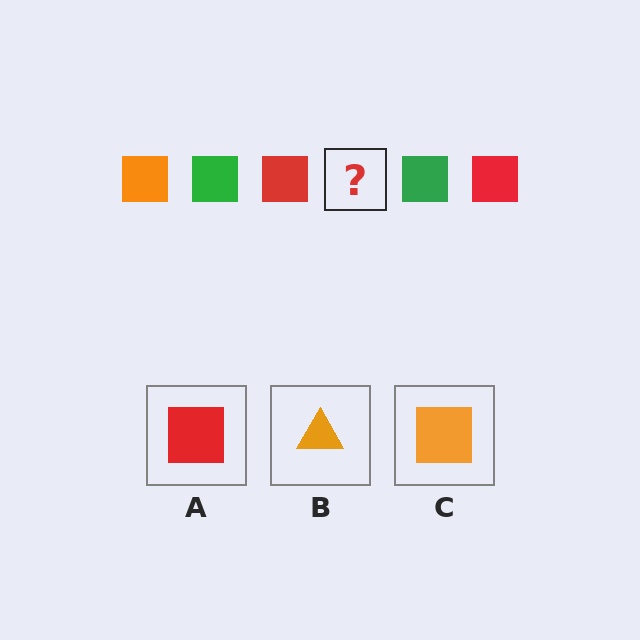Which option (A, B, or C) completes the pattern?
C.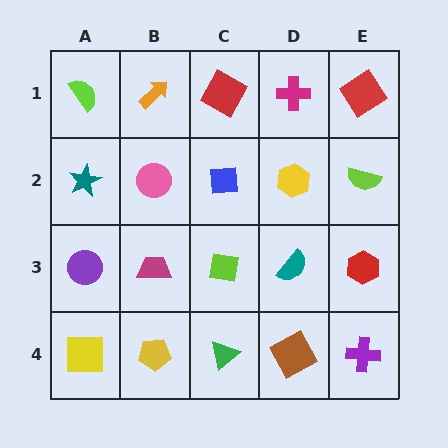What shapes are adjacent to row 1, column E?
A lime semicircle (row 2, column E), a magenta cross (row 1, column D).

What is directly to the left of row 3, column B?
A purple circle.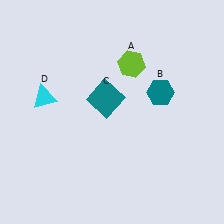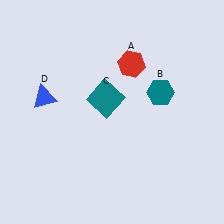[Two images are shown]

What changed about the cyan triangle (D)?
In Image 1, D is cyan. In Image 2, it changed to blue.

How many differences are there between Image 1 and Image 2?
There are 2 differences between the two images.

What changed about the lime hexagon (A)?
In Image 1, A is lime. In Image 2, it changed to red.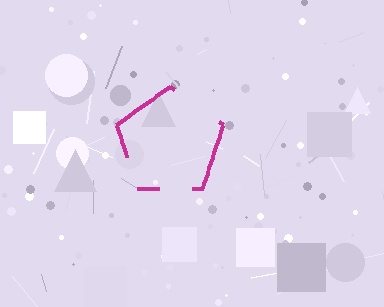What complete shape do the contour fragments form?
The contour fragments form a pentagon.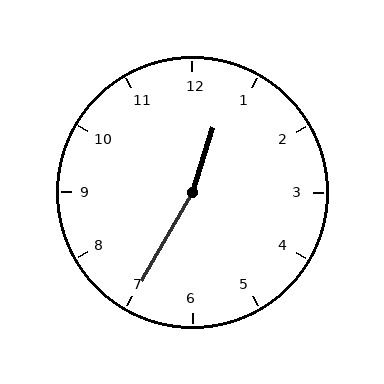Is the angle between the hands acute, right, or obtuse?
It is obtuse.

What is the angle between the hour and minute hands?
Approximately 168 degrees.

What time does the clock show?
12:35.